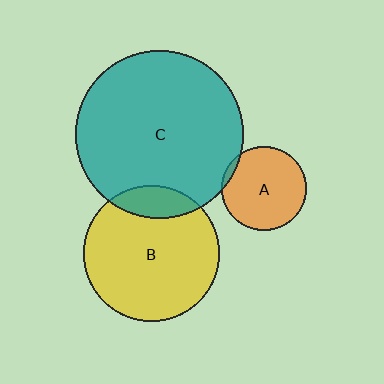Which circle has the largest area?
Circle C (teal).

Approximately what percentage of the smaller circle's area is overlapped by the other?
Approximately 5%.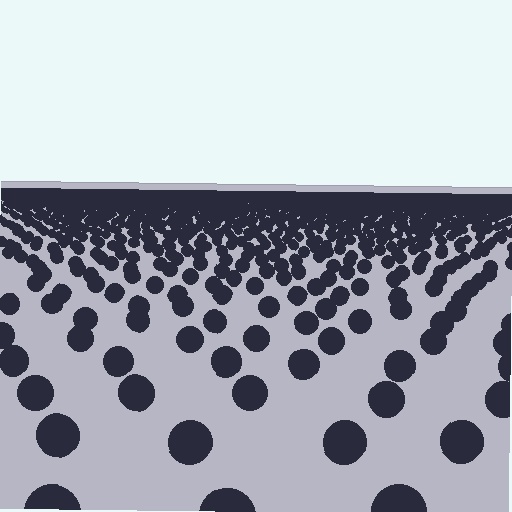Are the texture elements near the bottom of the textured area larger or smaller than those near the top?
Larger. Near the bottom, elements are closer to the viewer and appear at a bigger on-screen size.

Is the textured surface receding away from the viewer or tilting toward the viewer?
The surface is receding away from the viewer. Texture elements get smaller and denser toward the top.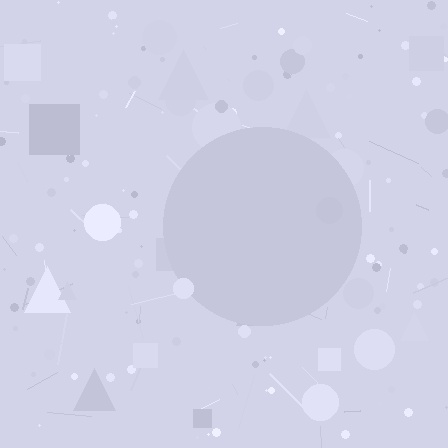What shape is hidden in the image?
A circle is hidden in the image.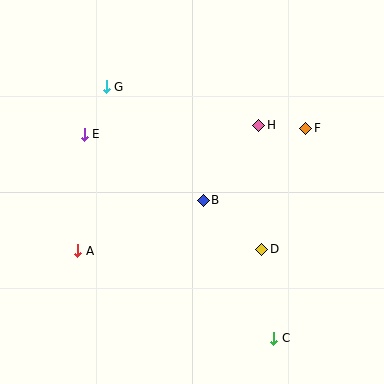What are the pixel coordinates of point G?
Point G is at (106, 87).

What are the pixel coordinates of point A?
Point A is at (78, 251).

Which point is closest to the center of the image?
Point B at (203, 200) is closest to the center.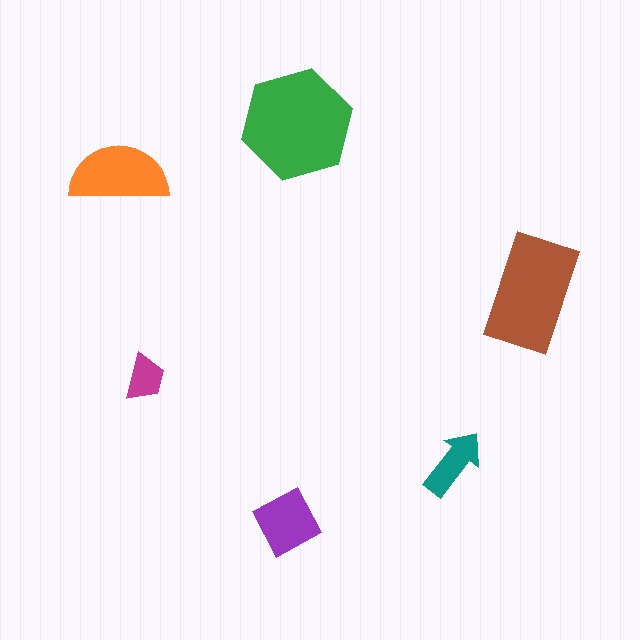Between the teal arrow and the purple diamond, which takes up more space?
The purple diamond.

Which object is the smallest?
The magenta trapezoid.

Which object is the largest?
The green hexagon.